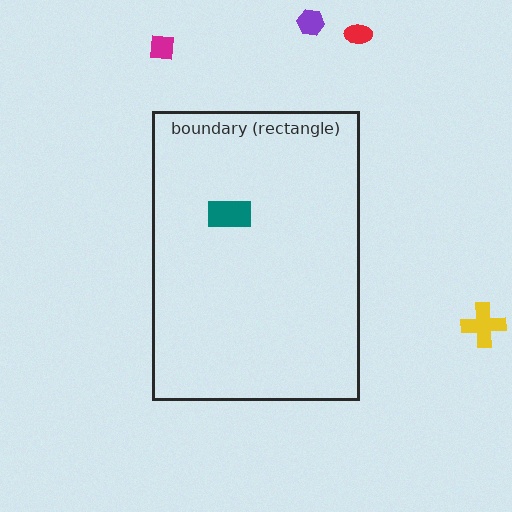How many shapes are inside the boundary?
1 inside, 4 outside.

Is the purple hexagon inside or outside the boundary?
Outside.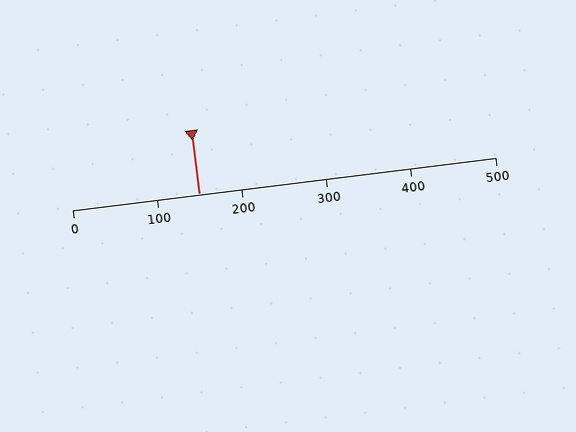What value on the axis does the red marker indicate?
The marker indicates approximately 150.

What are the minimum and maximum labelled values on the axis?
The axis runs from 0 to 500.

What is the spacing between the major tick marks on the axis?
The major ticks are spaced 100 apart.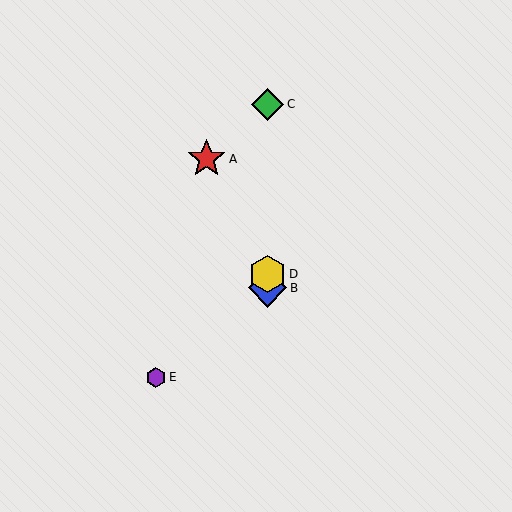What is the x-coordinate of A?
Object A is at x≈207.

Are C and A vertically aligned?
No, C is at x≈267 and A is at x≈207.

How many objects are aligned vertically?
3 objects (B, C, D) are aligned vertically.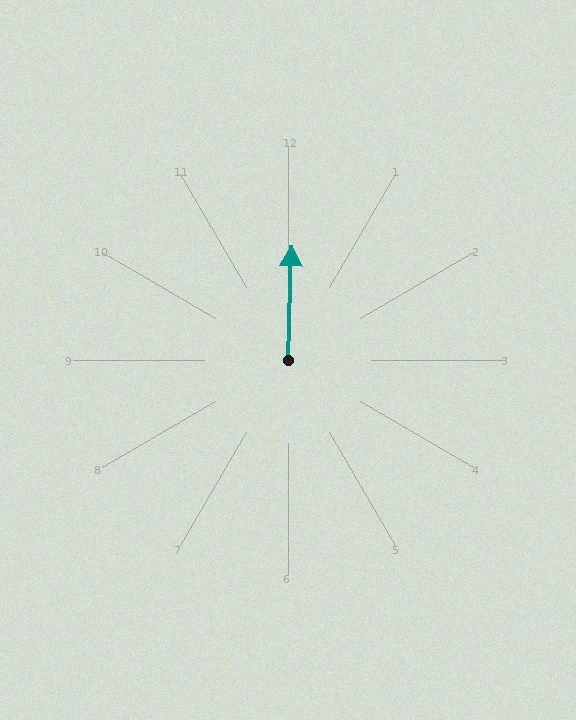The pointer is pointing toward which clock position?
Roughly 12 o'clock.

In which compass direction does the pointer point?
North.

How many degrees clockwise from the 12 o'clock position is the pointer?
Approximately 2 degrees.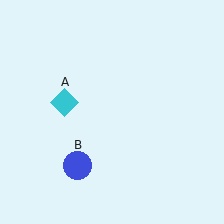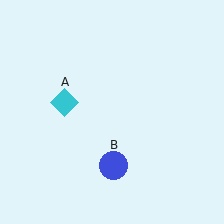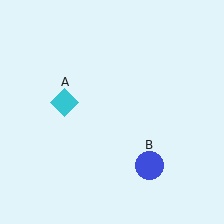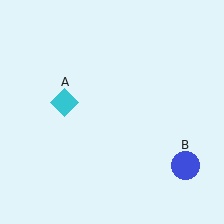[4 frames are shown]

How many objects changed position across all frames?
1 object changed position: blue circle (object B).